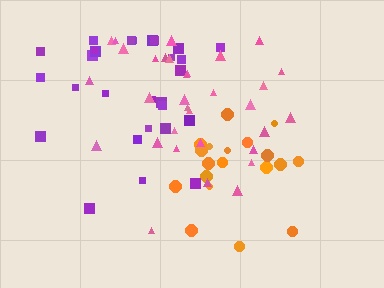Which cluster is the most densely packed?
Pink.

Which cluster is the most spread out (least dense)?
Purple.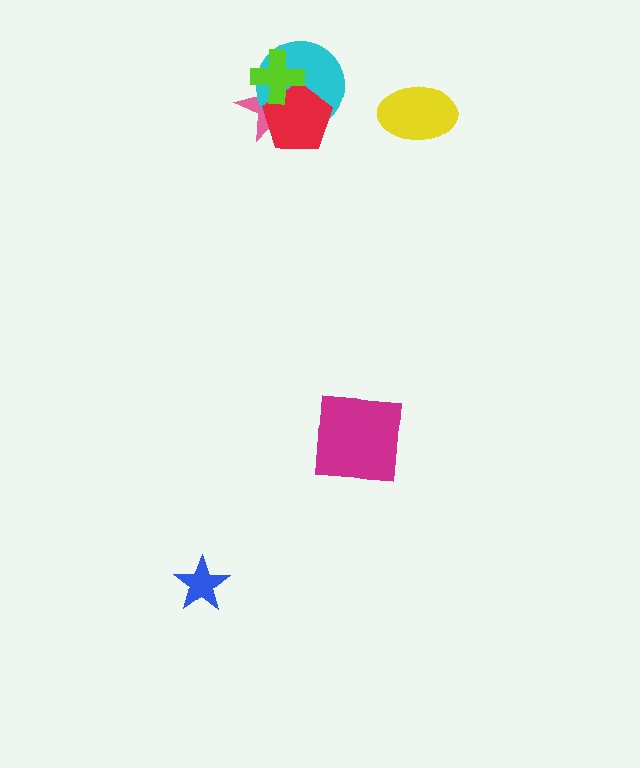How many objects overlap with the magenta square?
0 objects overlap with the magenta square.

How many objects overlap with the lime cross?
3 objects overlap with the lime cross.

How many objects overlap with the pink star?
3 objects overlap with the pink star.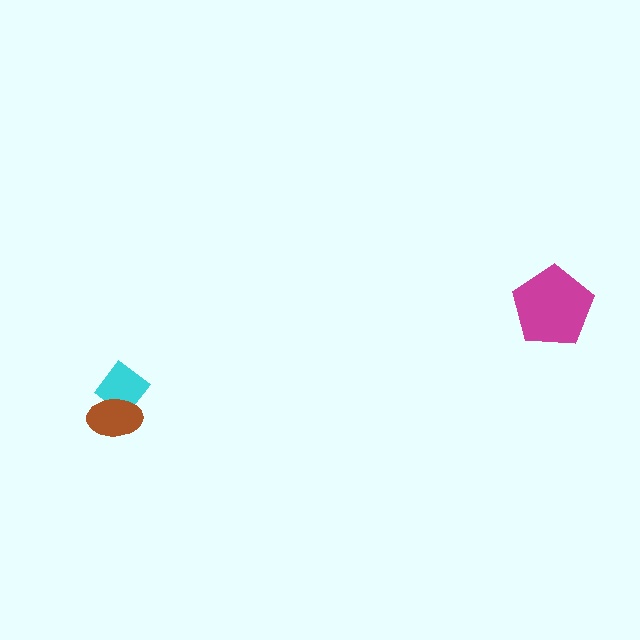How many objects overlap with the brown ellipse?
1 object overlaps with the brown ellipse.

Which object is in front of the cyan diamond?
The brown ellipse is in front of the cyan diamond.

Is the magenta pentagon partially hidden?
No, no other shape covers it.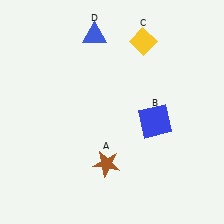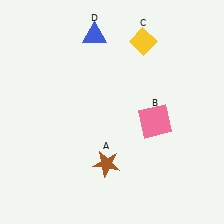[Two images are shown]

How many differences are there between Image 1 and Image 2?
There is 1 difference between the two images.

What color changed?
The square (B) changed from blue in Image 1 to pink in Image 2.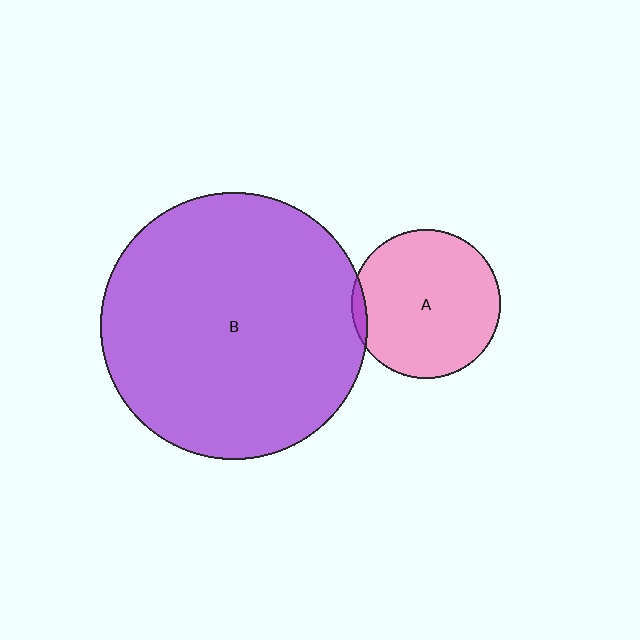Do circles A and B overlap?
Yes.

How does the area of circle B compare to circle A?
Approximately 3.2 times.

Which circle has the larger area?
Circle B (purple).